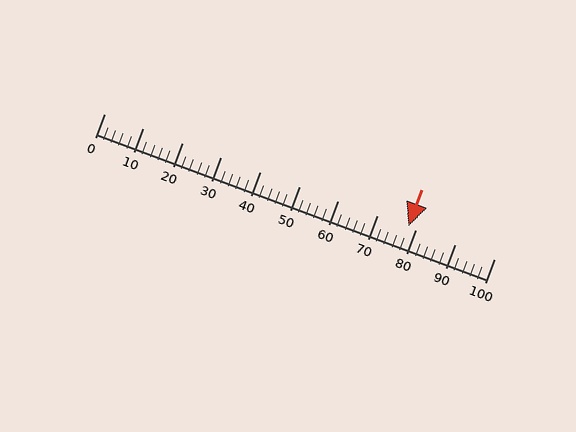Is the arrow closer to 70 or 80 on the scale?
The arrow is closer to 80.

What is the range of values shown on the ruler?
The ruler shows values from 0 to 100.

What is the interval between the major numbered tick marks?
The major tick marks are spaced 10 units apart.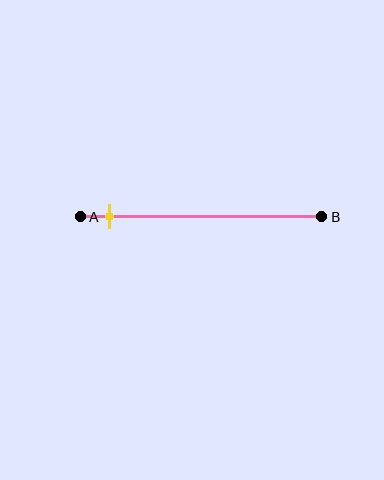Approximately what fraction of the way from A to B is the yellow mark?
The yellow mark is approximately 10% of the way from A to B.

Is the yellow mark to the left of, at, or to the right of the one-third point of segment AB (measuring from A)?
The yellow mark is to the left of the one-third point of segment AB.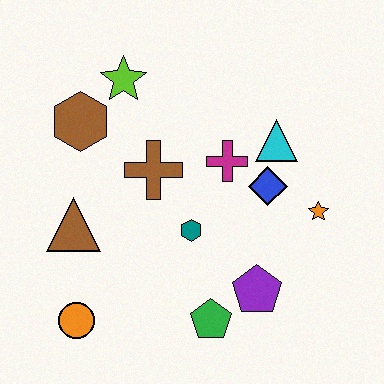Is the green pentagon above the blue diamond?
No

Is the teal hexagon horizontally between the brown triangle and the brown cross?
No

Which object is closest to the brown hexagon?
The lime star is closest to the brown hexagon.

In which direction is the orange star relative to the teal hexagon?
The orange star is to the right of the teal hexagon.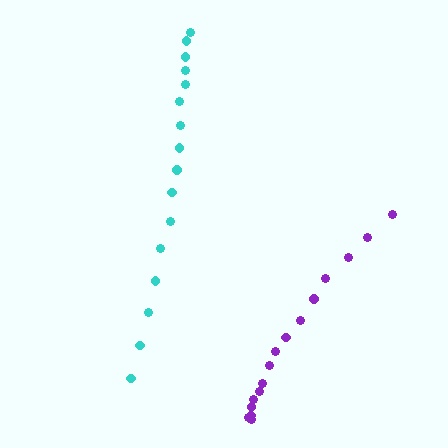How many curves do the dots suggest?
There are 2 distinct paths.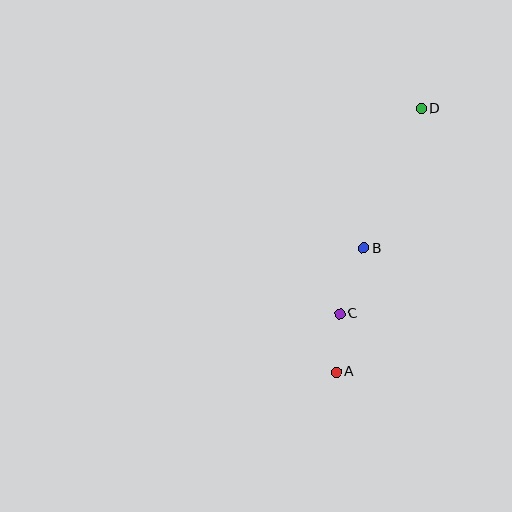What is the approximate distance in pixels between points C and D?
The distance between C and D is approximately 221 pixels.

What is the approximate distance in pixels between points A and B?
The distance between A and B is approximately 127 pixels.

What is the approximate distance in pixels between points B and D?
The distance between B and D is approximately 151 pixels.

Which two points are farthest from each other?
Points A and D are farthest from each other.